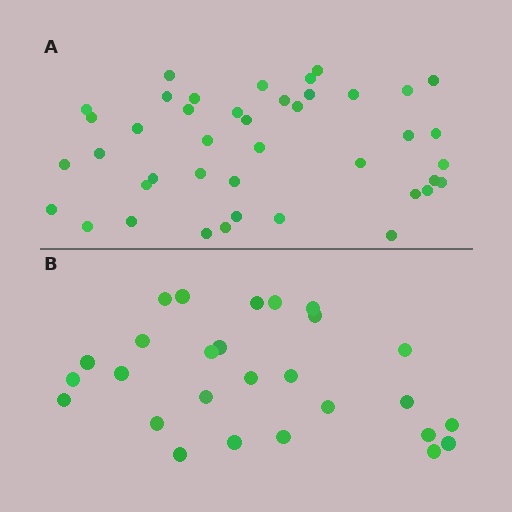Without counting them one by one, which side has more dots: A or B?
Region A (the top region) has more dots.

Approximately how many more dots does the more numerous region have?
Region A has approximately 15 more dots than region B.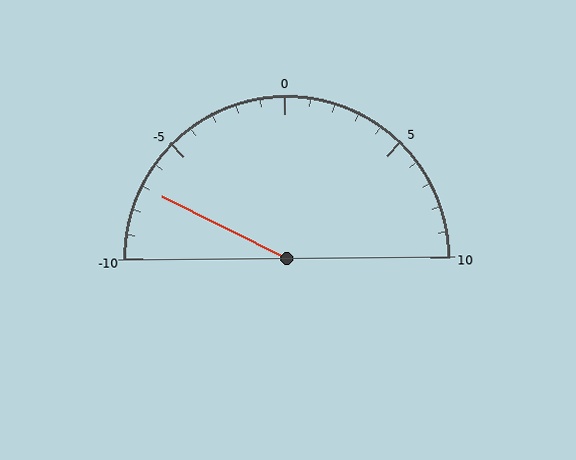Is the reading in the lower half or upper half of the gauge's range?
The reading is in the lower half of the range (-10 to 10).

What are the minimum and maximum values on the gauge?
The gauge ranges from -10 to 10.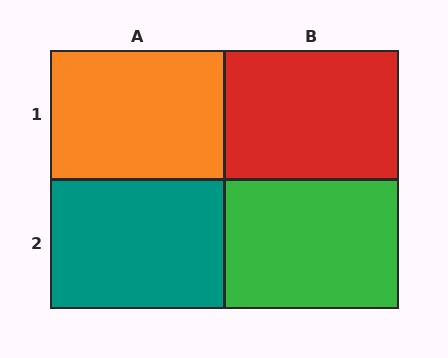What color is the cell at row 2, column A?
Teal.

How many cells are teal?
1 cell is teal.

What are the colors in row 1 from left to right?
Orange, red.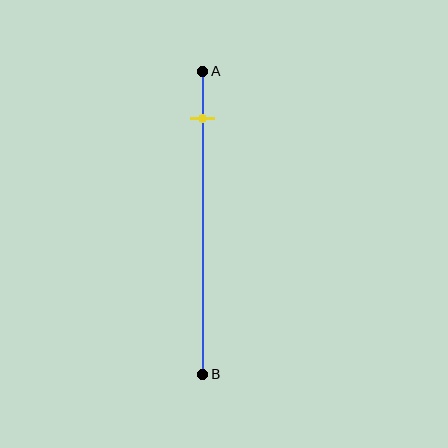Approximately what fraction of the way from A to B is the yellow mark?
The yellow mark is approximately 15% of the way from A to B.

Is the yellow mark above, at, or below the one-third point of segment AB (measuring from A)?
The yellow mark is above the one-third point of segment AB.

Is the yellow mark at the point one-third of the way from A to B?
No, the mark is at about 15% from A, not at the 33% one-third point.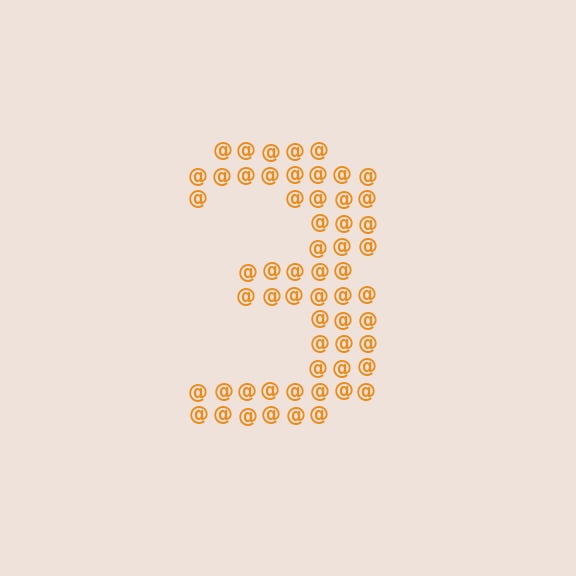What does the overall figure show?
The overall figure shows the digit 3.